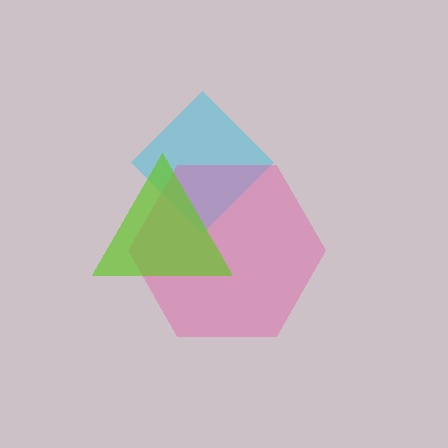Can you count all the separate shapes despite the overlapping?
Yes, there are 3 separate shapes.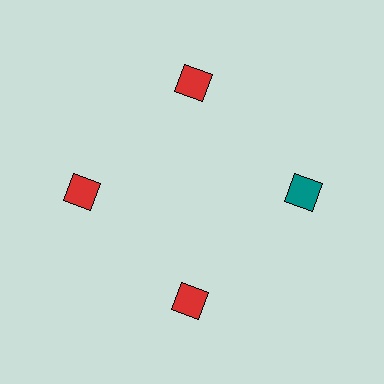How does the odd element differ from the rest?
It has a different color: teal instead of red.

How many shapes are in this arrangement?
There are 4 shapes arranged in a ring pattern.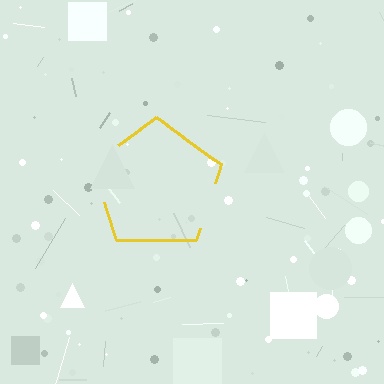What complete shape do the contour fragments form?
The contour fragments form a pentagon.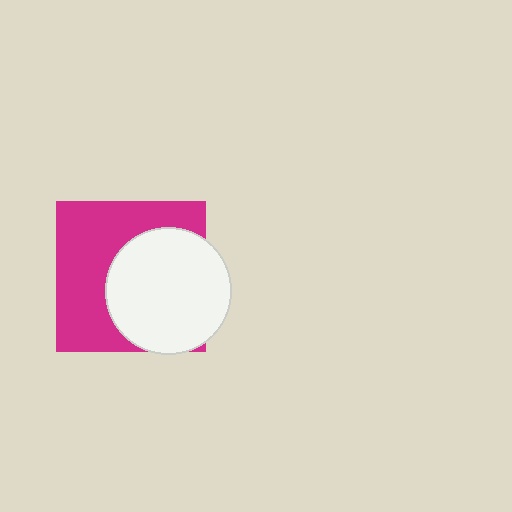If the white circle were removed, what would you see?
You would see the complete magenta square.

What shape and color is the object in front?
The object in front is a white circle.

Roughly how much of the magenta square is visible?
About half of it is visible (roughly 52%).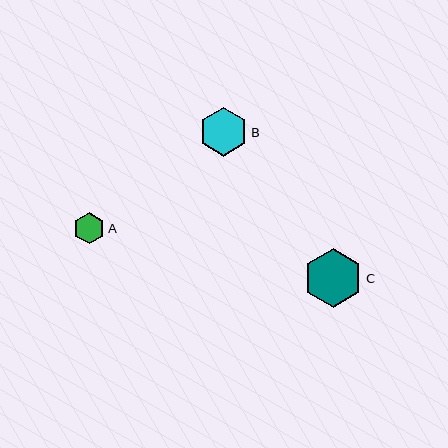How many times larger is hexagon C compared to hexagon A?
Hexagon C is approximately 1.9 times the size of hexagon A.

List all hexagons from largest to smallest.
From largest to smallest: C, B, A.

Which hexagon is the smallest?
Hexagon A is the smallest with a size of approximately 31 pixels.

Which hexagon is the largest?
Hexagon C is the largest with a size of approximately 59 pixels.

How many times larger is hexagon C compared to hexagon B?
Hexagon C is approximately 1.2 times the size of hexagon B.